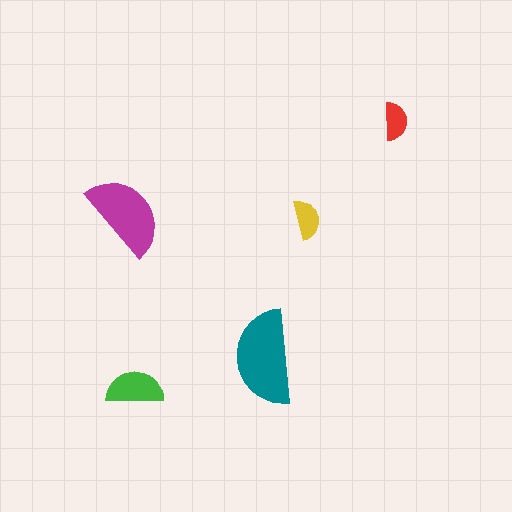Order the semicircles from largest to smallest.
the teal one, the magenta one, the green one, the yellow one, the red one.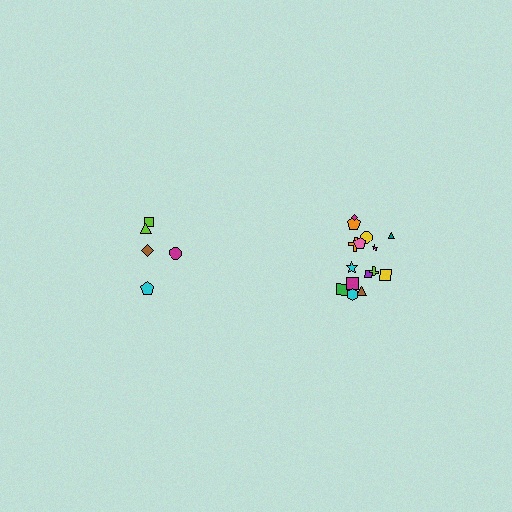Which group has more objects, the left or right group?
The right group.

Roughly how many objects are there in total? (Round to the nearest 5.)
Roughly 20 objects in total.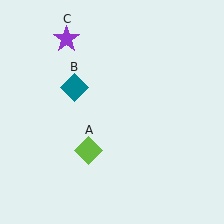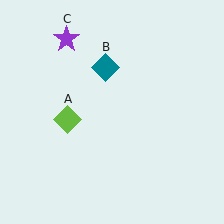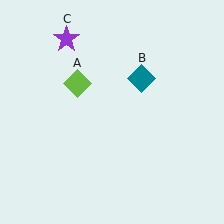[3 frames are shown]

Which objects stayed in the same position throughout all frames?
Purple star (object C) remained stationary.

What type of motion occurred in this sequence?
The lime diamond (object A), teal diamond (object B) rotated clockwise around the center of the scene.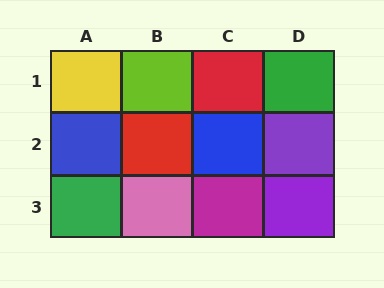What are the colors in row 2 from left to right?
Blue, red, blue, purple.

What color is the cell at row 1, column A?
Yellow.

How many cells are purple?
2 cells are purple.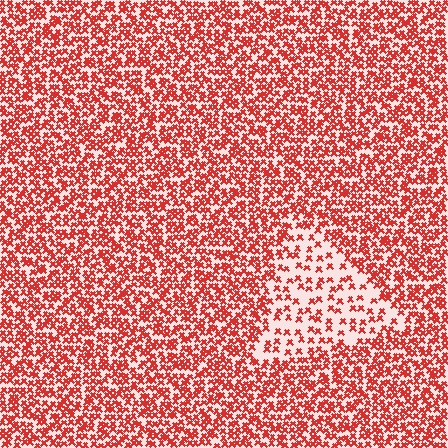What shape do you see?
I see a triangle.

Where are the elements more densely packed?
The elements are more densely packed outside the triangle boundary.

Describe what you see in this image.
The image contains small red elements arranged at two different densities. A triangle-shaped region is visible where the elements are less densely packed than the surrounding area.